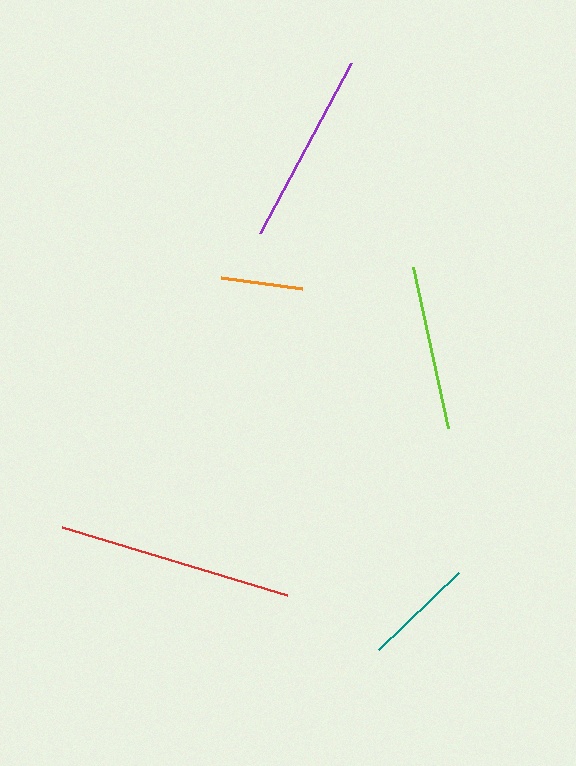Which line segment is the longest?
The red line is the longest at approximately 235 pixels.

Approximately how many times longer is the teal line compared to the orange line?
The teal line is approximately 1.4 times the length of the orange line.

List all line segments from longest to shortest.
From longest to shortest: red, purple, lime, teal, orange.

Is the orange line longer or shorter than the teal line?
The teal line is longer than the orange line.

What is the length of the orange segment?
The orange segment is approximately 82 pixels long.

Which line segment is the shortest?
The orange line is the shortest at approximately 82 pixels.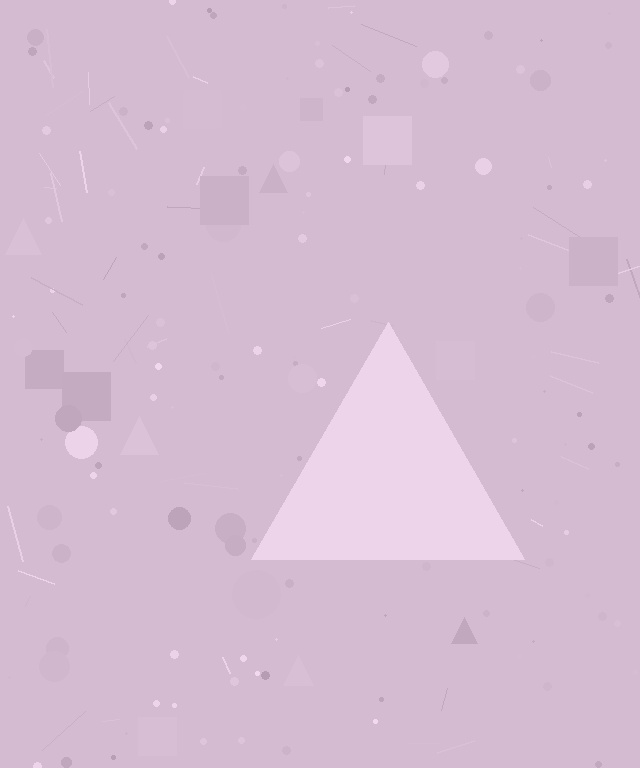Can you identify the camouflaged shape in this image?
The camouflaged shape is a triangle.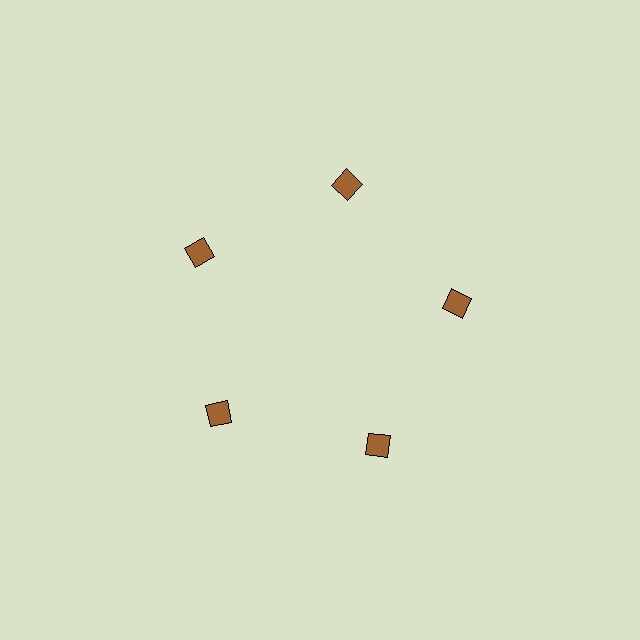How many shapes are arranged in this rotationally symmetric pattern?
There are 5 shapes, arranged in 5 groups of 1.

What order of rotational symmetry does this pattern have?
This pattern has 5-fold rotational symmetry.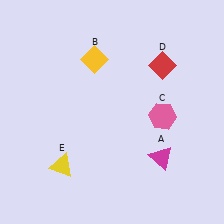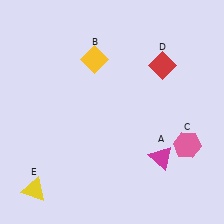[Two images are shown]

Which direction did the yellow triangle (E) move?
The yellow triangle (E) moved left.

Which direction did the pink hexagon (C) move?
The pink hexagon (C) moved down.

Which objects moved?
The objects that moved are: the pink hexagon (C), the yellow triangle (E).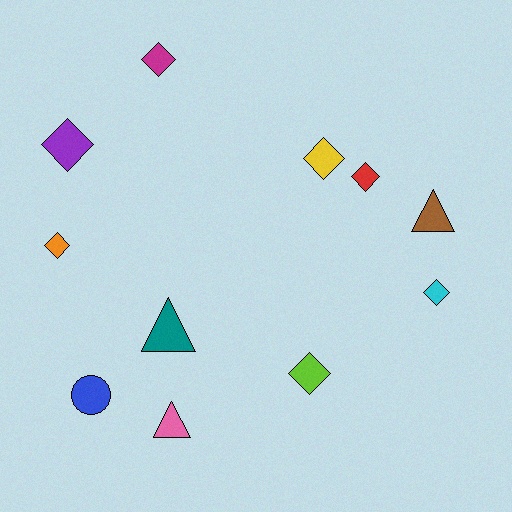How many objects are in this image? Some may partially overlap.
There are 11 objects.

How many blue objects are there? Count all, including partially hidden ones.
There is 1 blue object.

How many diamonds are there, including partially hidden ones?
There are 7 diamonds.